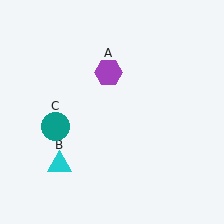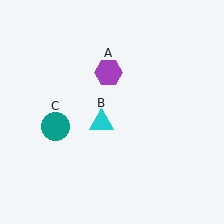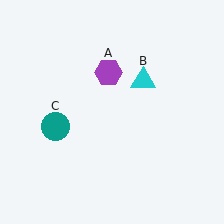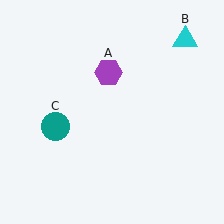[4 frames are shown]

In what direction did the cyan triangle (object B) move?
The cyan triangle (object B) moved up and to the right.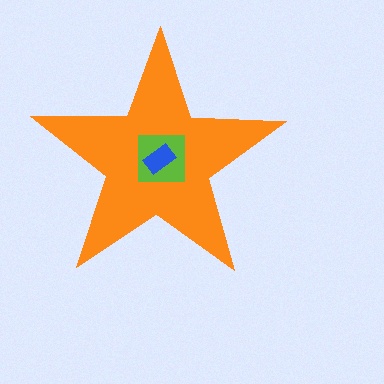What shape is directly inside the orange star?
The lime square.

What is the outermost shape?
The orange star.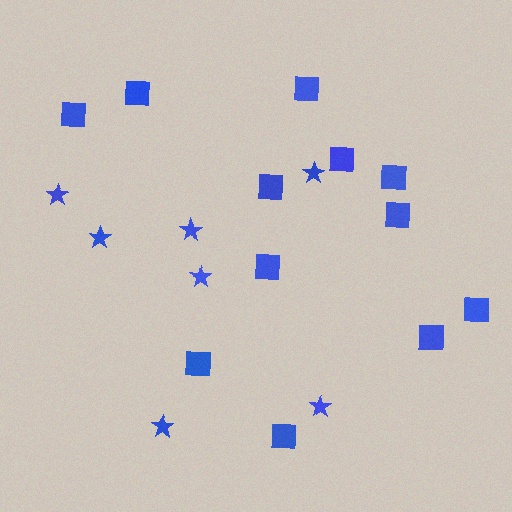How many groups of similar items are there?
There are 2 groups: one group of squares (12) and one group of stars (7).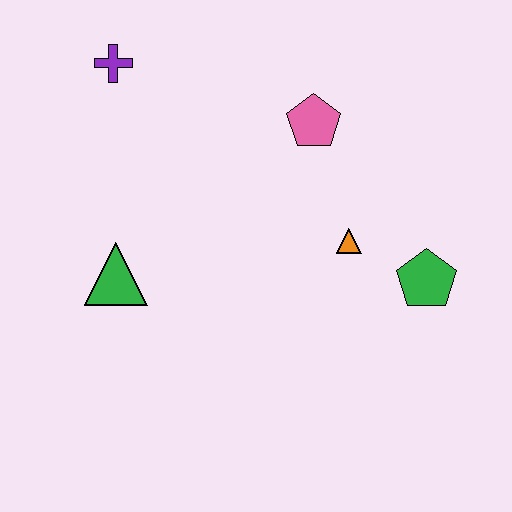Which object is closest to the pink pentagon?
The orange triangle is closest to the pink pentagon.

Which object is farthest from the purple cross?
The green pentagon is farthest from the purple cross.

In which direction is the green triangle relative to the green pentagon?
The green triangle is to the left of the green pentagon.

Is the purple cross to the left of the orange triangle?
Yes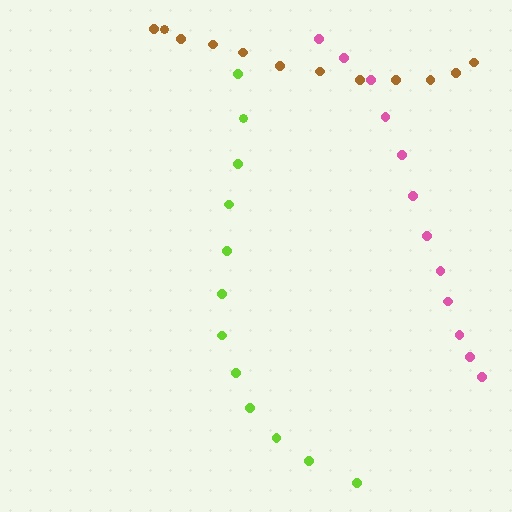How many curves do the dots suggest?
There are 3 distinct paths.